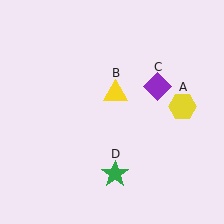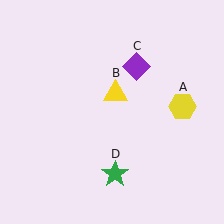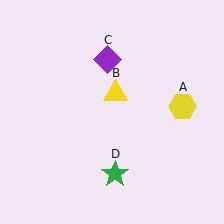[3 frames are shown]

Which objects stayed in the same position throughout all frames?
Yellow hexagon (object A) and yellow triangle (object B) and green star (object D) remained stationary.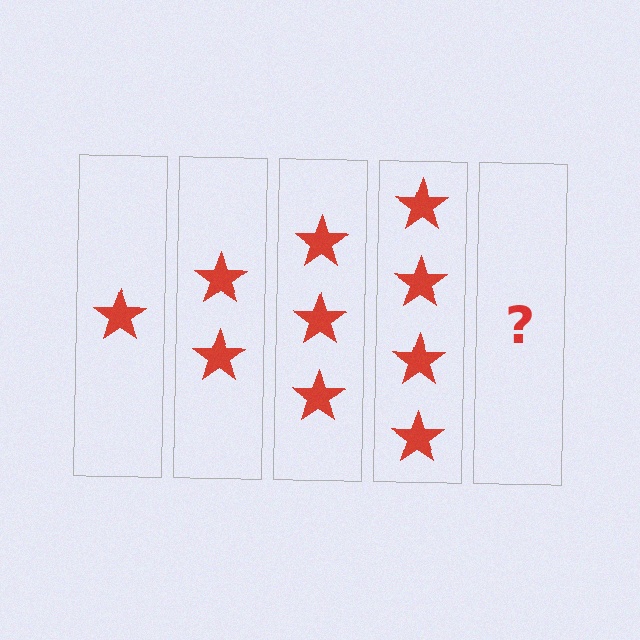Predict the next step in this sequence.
The next step is 5 stars.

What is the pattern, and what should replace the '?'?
The pattern is that each step adds one more star. The '?' should be 5 stars.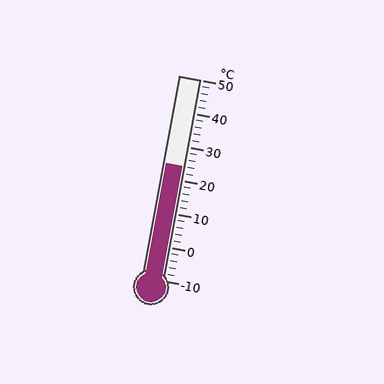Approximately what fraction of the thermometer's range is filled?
The thermometer is filled to approximately 55% of its range.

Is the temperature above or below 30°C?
The temperature is below 30°C.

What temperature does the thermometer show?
The thermometer shows approximately 24°C.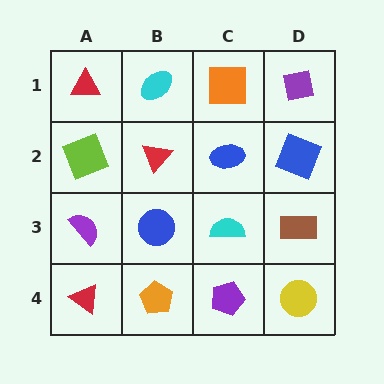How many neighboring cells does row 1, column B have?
3.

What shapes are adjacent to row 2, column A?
A red triangle (row 1, column A), a purple semicircle (row 3, column A), a red triangle (row 2, column B).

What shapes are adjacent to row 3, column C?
A blue ellipse (row 2, column C), a purple pentagon (row 4, column C), a blue circle (row 3, column B), a brown rectangle (row 3, column D).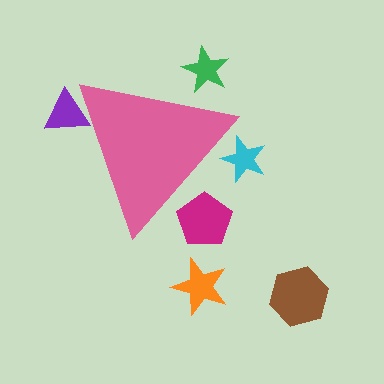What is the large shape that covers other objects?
A pink triangle.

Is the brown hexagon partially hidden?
No, the brown hexagon is fully visible.